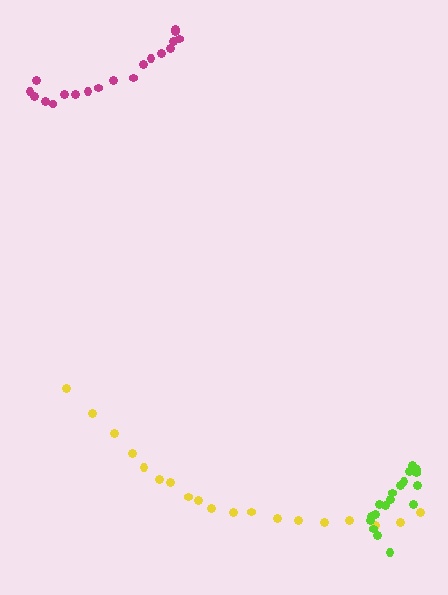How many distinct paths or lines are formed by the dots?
There are 3 distinct paths.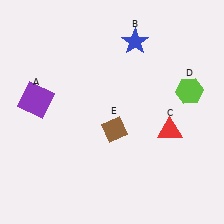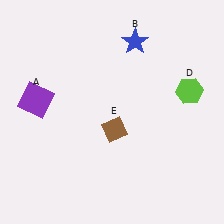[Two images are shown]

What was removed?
The red triangle (C) was removed in Image 2.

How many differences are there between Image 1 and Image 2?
There is 1 difference between the two images.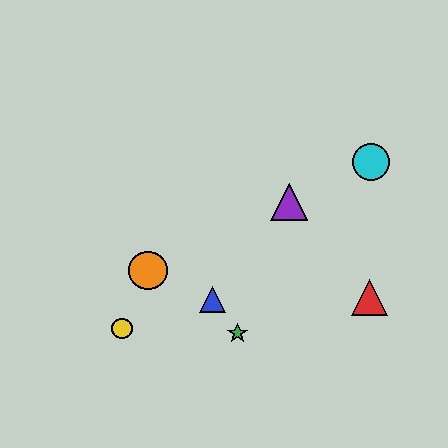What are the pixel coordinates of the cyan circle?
The cyan circle is at (371, 162).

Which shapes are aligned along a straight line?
The purple triangle, the orange circle, the cyan circle are aligned along a straight line.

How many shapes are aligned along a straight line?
3 shapes (the purple triangle, the orange circle, the cyan circle) are aligned along a straight line.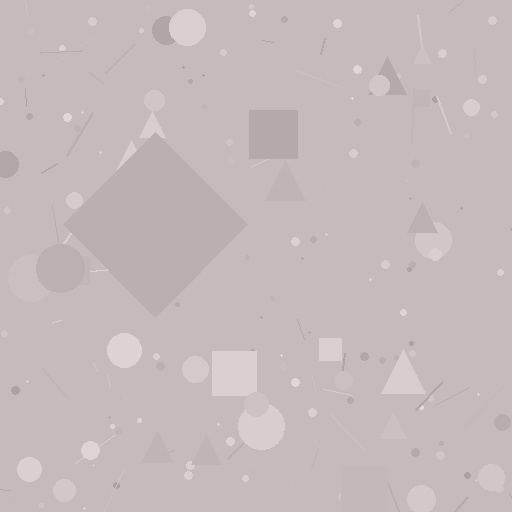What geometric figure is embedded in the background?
A diamond is embedded in the background.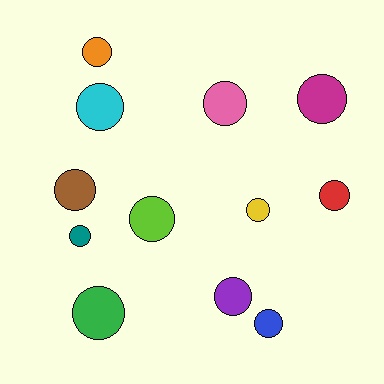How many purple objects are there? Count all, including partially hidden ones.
There is 1 purple object.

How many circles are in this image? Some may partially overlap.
There are 12 circles.